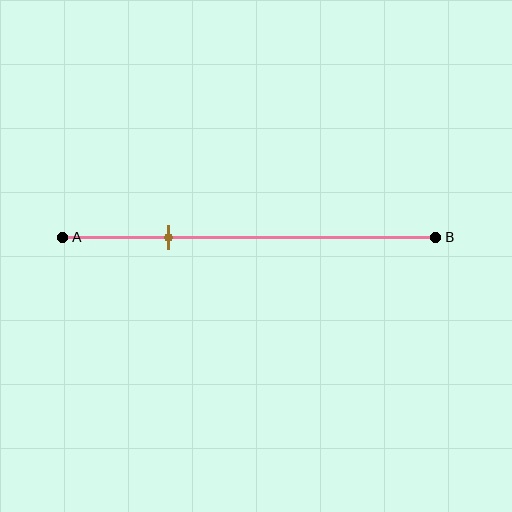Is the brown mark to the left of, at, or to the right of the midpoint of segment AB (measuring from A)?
The brown mark is to the left of the midpoint of segment AB.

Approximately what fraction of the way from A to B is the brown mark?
The brown mark is approximately 30% of the way from A to B.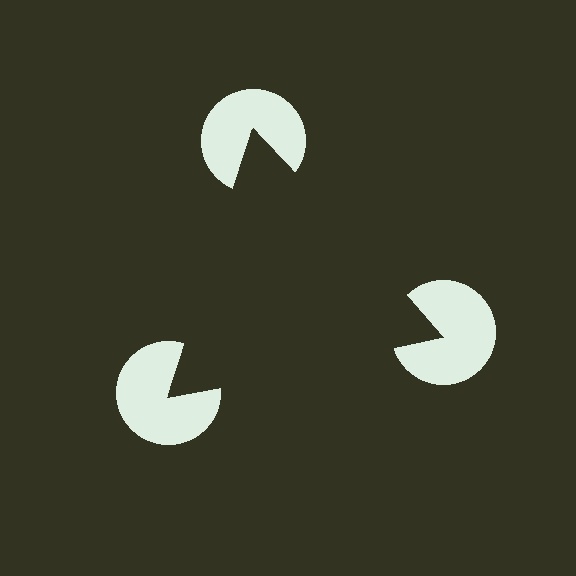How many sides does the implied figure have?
3 sides.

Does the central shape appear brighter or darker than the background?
It typically appears slightly darker than the background, even though no actual brightness change is drawn.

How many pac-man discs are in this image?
There are 3 — one at each vertex of the illusory triangle.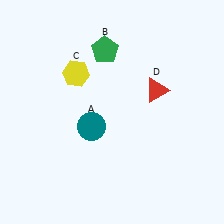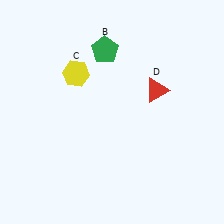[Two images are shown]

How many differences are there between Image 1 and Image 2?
There is 1 difference between the two images.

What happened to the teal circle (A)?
The teal circle (A) was removed in Image 2. It was in the bottom-left area of Image 1.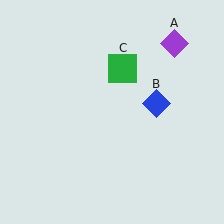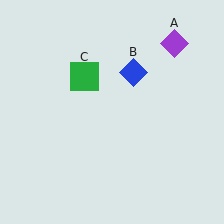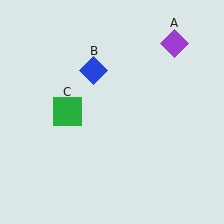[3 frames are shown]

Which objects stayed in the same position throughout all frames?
Purple diamond (object A) remained stationary.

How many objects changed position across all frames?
2 objects changed position: blue diamond (object B), green square (object C).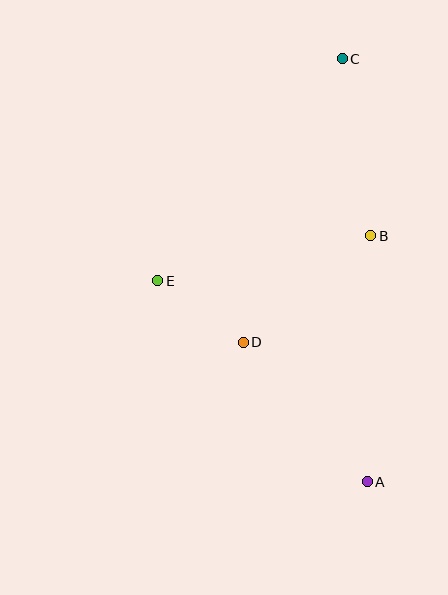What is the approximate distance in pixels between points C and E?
The distance between C and E is approximately 289 pixels.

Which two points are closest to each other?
Points D and E are closest to each other.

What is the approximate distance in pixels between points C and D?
The distance between C and D is approximately 301 pixels.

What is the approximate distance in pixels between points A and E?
The distance between A and E is approximately 290 pixels.